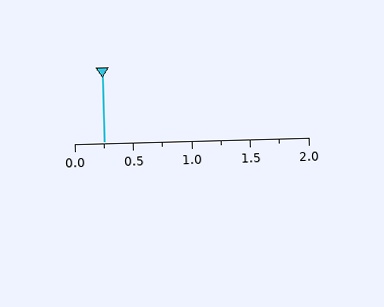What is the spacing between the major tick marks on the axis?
The major ticks are spaced 0.5 apart.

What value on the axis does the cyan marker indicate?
The marker indicates approximately 0.25.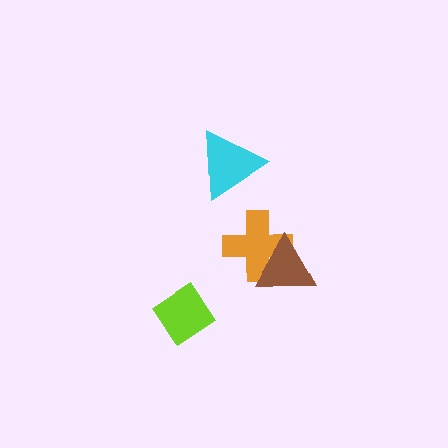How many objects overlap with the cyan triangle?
0 objects overlap with the cyan triangle.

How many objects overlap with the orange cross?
1 object overlaps with the orange cross.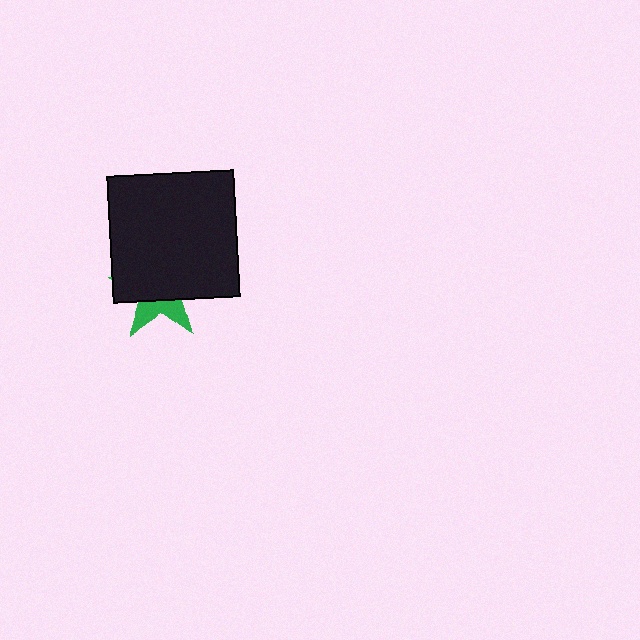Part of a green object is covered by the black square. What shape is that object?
It is a star.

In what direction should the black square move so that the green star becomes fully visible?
The black square should move up. That is the shortest direction to clear the overlap and leave the green star fully visible.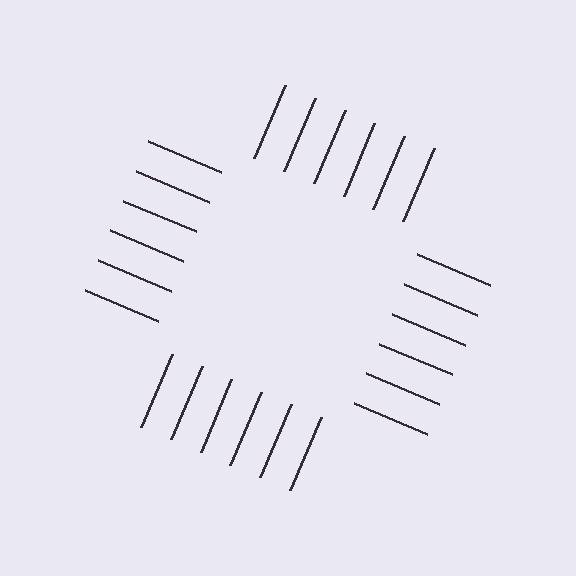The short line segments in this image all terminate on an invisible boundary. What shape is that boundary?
An illusory square — the line segments terminate on its edges but no continuous stroke is drawn.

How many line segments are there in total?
24 — 6 along each of the 4 edges.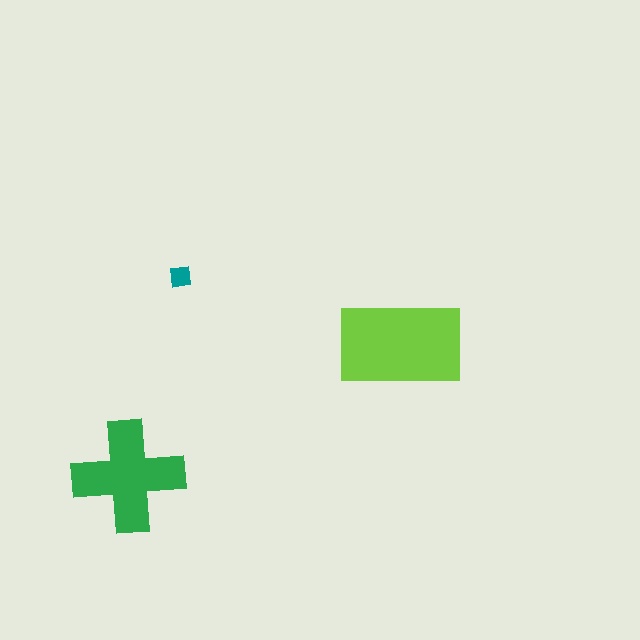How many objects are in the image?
There are 3 objects in the image.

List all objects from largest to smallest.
The lime rectangle, the green cross, the teal square.